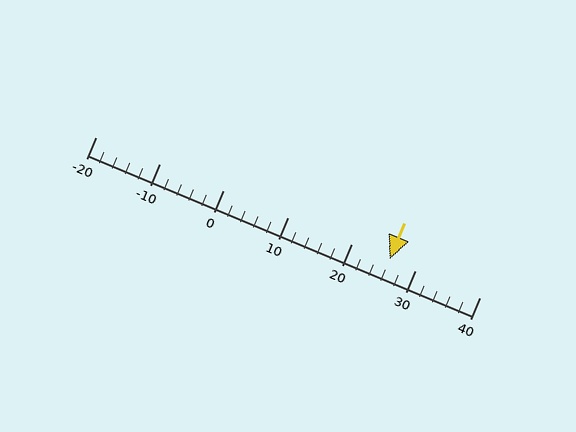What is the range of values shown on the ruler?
The ruler shows values from -20 to 40.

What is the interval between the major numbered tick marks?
The major tick marks are spaced 10 units apart.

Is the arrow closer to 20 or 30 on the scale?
The arrow is closer to 30.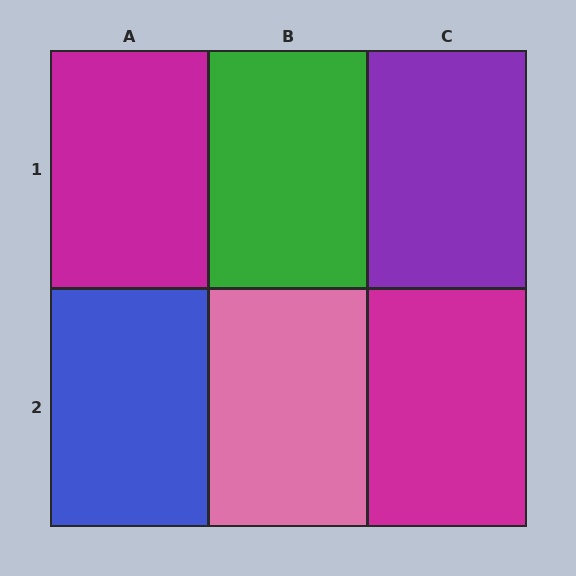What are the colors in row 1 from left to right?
Magenta, green, purple.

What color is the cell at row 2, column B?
Pink.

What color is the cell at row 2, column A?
Blue.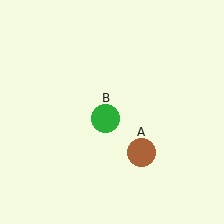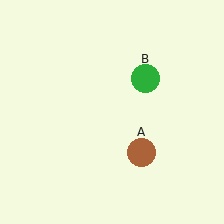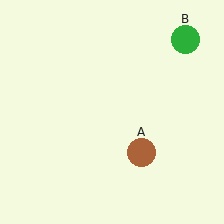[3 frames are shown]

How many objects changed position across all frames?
1 object changed position: green circle (object B).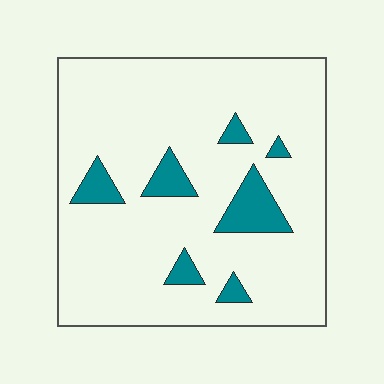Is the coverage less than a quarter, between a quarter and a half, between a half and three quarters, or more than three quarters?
Less than a quarter.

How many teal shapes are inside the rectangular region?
7.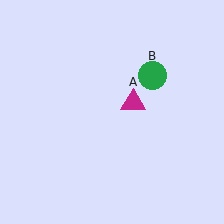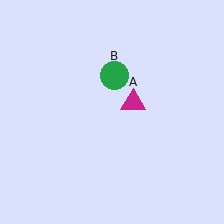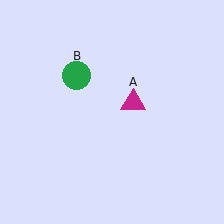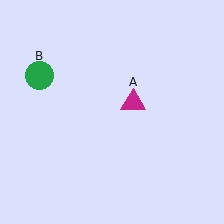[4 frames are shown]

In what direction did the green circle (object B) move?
The green circle (object B) moved left.